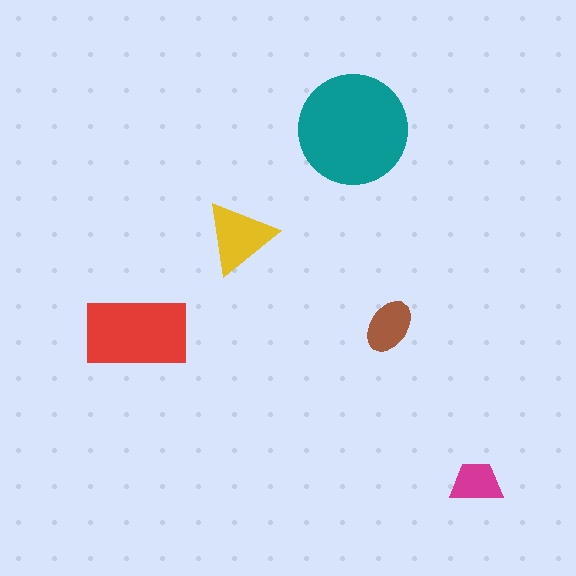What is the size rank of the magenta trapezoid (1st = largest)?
5th.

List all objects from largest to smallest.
The teal circle, the red rectangle, the yellow triangle, the brown ellipse, the magenta trapezoid.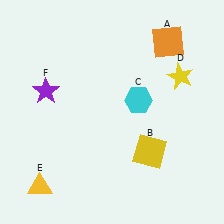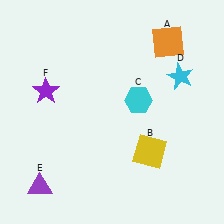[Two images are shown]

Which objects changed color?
D changed from yellow to cyan. E changed from yellow to purple.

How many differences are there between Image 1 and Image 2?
There are 2 differences between the two images.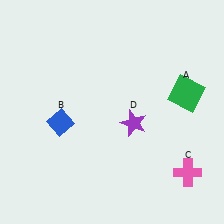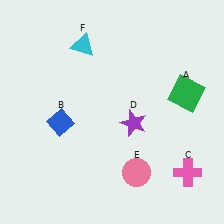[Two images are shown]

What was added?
A pink circle (E), a cyan triangle (F) were added in Image 2.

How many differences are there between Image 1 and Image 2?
There are 2 differences between the two images.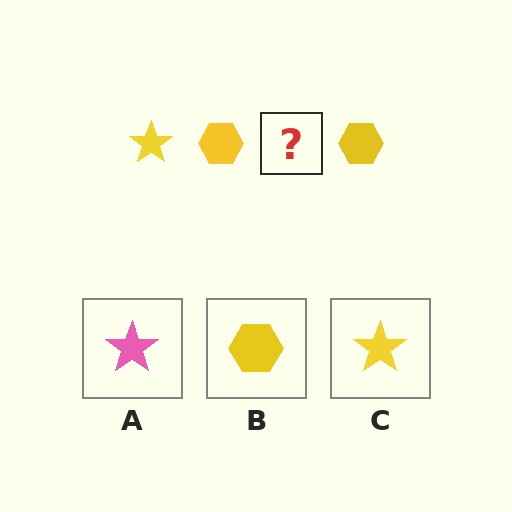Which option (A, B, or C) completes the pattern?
C.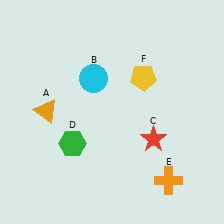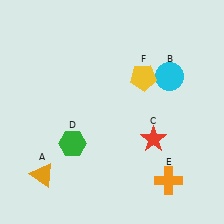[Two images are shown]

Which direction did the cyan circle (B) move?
The cyan circle (B) moved right.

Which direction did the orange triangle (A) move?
The orange triangle (A) moved down.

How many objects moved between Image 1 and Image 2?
2 objects moved between the two images.